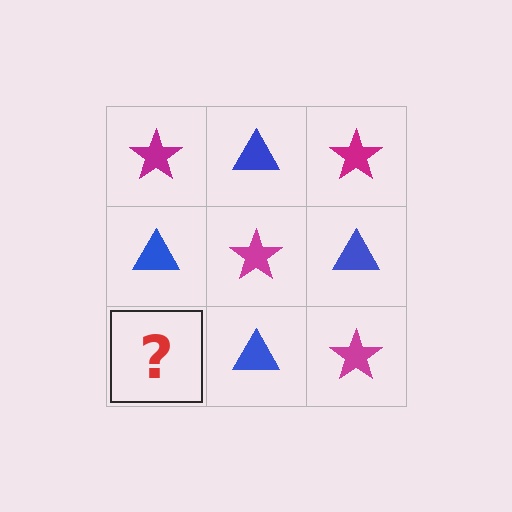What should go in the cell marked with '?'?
The missing cell should contain a magenta star.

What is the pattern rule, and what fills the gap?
The rule is that it alternates magenta star and blue triangle in a checkerboard pattern. The gap should be filled with a magenta star.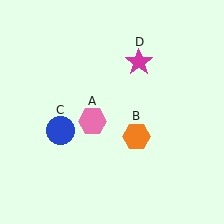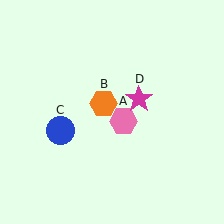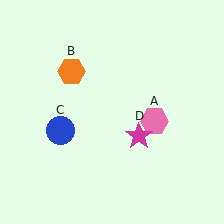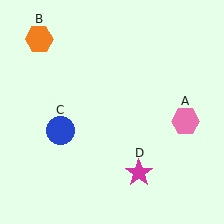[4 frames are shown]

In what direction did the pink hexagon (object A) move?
The pink hexagon (object A) moved right.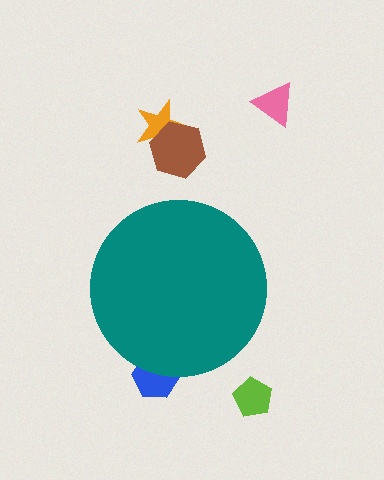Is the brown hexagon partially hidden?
No, the brown hexagon is fully visible.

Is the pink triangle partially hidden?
No, the pink triangle is fully visible.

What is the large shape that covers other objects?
A teal circle.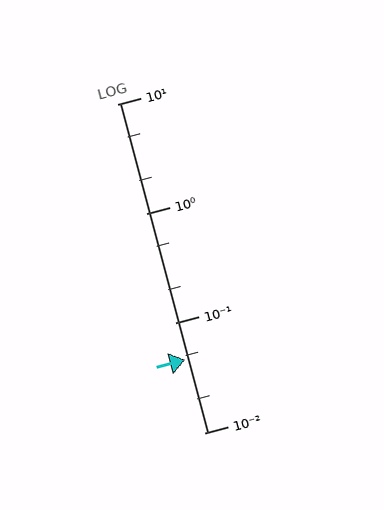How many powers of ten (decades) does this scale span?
The scale spans 3 decades, from 0.01 to 10.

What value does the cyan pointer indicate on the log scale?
The pointer indicates approximately 0.046.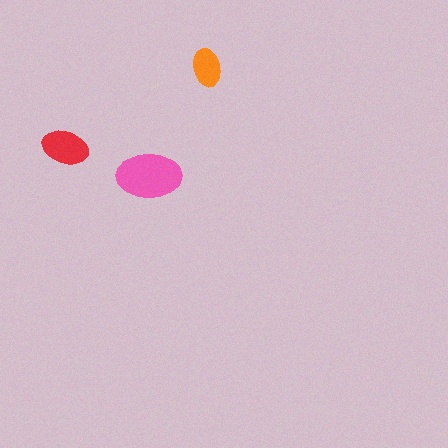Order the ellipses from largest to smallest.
the pink one, the red one, the orange one.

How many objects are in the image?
There are 3 objects in the image.